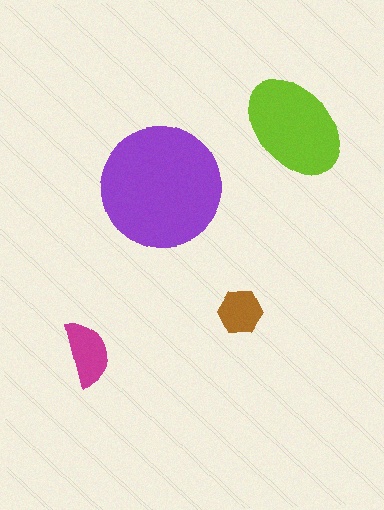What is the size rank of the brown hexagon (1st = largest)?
4th.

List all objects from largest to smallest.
The purple circle, the lime ellipse, the magenta semicircle, the brown hexagon.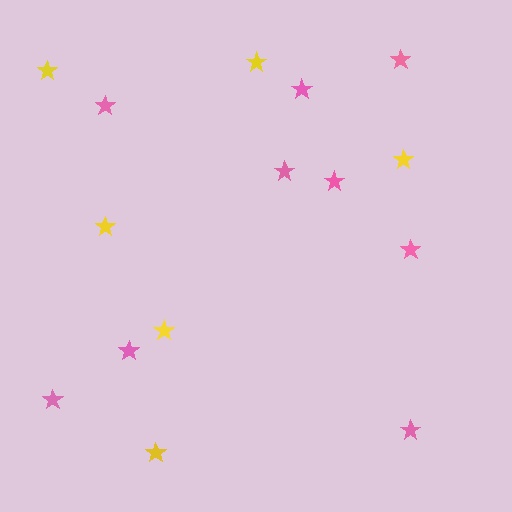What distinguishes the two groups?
There are 2 groups: one group of pink stars (9) and one group of yellow stars (6).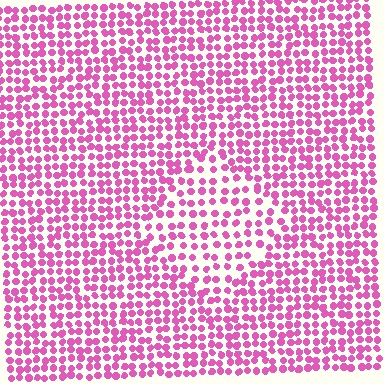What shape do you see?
I see a diamond.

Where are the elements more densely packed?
The elements are more densely packed outside the diamond boundary.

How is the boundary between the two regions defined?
The boundary is defined by a change in element density (approximately 1.6x ratio). All elements are the same color, size, and shape.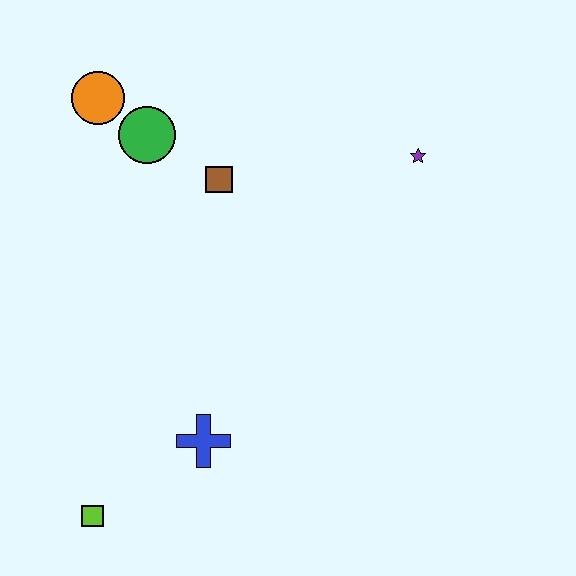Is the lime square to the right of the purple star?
No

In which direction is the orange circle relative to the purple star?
The orange circle is to the left of the purple star.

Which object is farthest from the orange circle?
The lime square is farthest from the orange circle.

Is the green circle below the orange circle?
Yes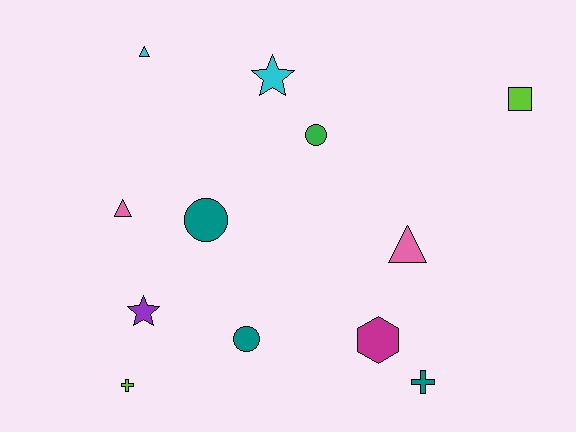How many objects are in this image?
There are 12 objects.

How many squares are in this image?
There is 1 square.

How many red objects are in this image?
There are no red objects.